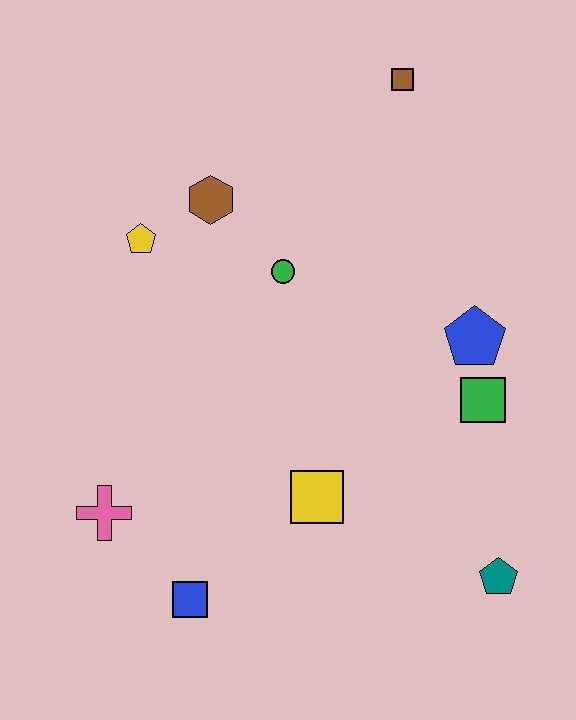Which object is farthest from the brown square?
The blue square is farthest from the brown square.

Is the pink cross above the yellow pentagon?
No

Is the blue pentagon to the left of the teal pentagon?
Yes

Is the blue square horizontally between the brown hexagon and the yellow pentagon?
Yes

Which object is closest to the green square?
The blue pentagon is closest to the green square.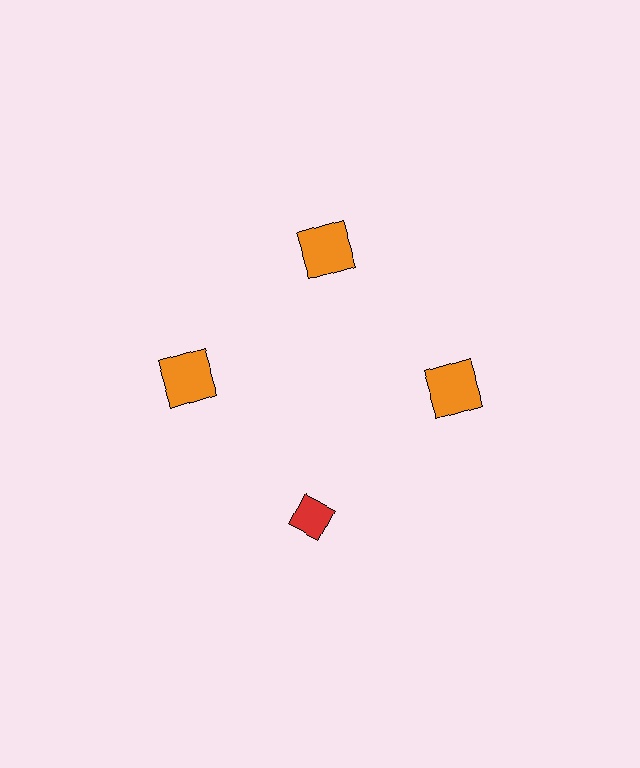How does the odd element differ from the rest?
It differs in both color (red instead of orange) and shape (diamond instead of square).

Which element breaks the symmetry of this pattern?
The red diamond at roughly the 6 o'clock position breaks the symmetry. All other shapes are orange squares.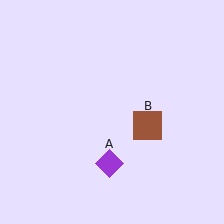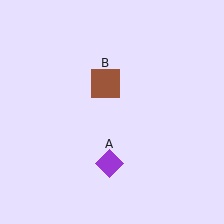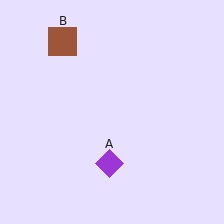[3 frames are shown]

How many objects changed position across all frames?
1 object changed position: brown square (object B).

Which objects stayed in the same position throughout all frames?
Purple diamond (object A) remained stationary.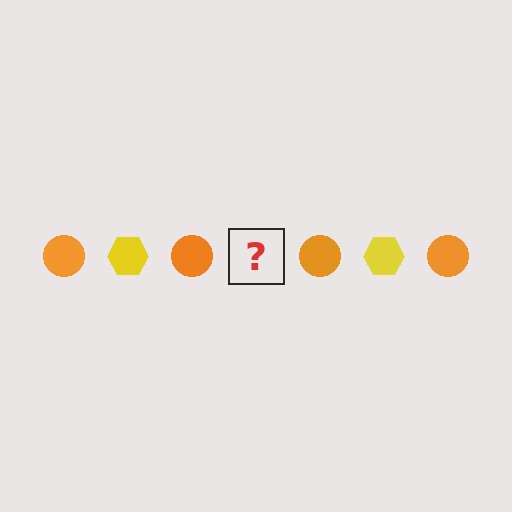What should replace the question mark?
The question mark should be replaced with a yellow hexagon.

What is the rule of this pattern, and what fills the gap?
The rule is that the pattern alternates between orange circle and yellow hexagon. The gap should be filled with a yellow hexagon.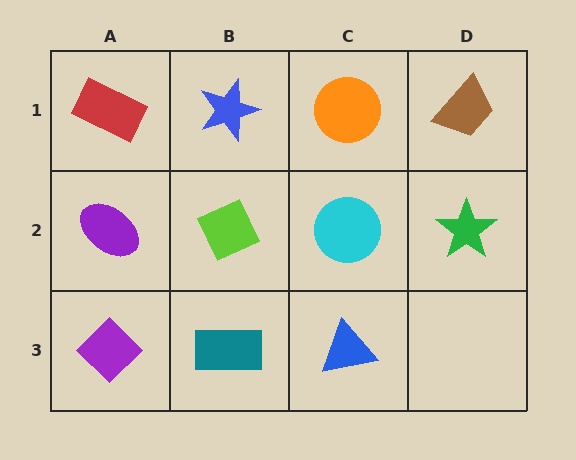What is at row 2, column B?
A lime diamond.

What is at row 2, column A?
A purple ellipse.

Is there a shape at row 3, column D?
No, that cell is empty.